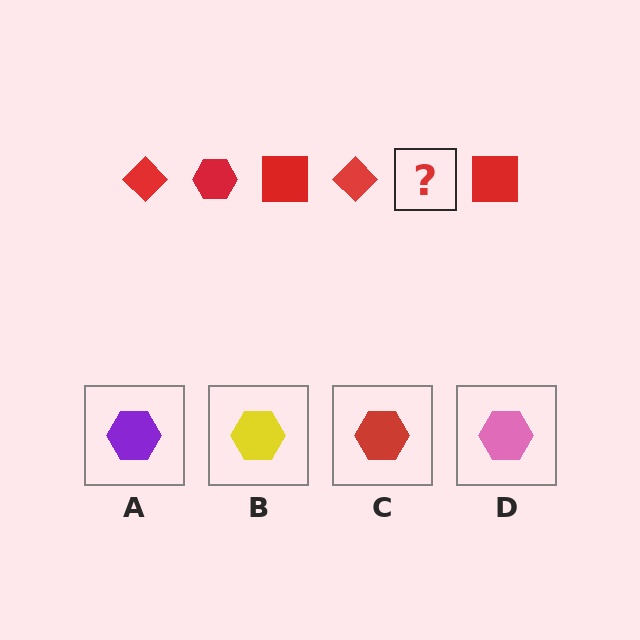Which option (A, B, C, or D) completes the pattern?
C.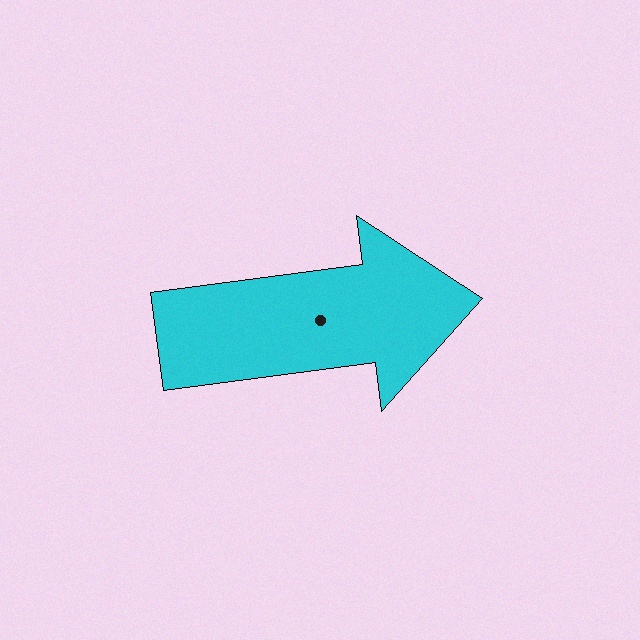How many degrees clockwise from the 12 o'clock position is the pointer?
Approximately 83 degrees.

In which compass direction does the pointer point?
East.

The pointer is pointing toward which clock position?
Roughly 3 o'clock.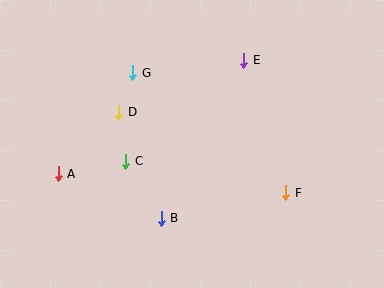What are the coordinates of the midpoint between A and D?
The midpoint between A and D is at (88, 143).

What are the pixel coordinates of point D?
Point D is at (119, 112).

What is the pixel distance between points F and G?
The distance between F and G is 195 pixels.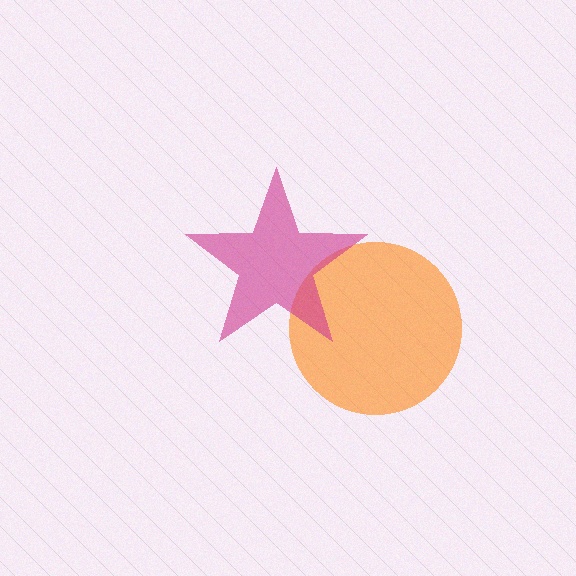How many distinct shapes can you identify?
There are 2 distinct shapes: an orange circle, a magenta star.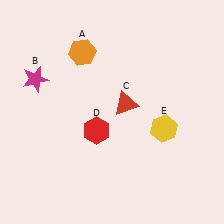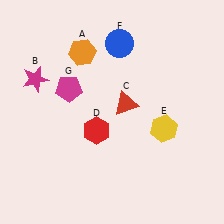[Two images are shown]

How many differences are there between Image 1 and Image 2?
There are 2 differences between the two images.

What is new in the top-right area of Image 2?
A blue circle (F) was added in the top-right area of Image 2.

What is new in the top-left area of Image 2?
A magenta pentagon (G) was added in the top-left area of Image 2.